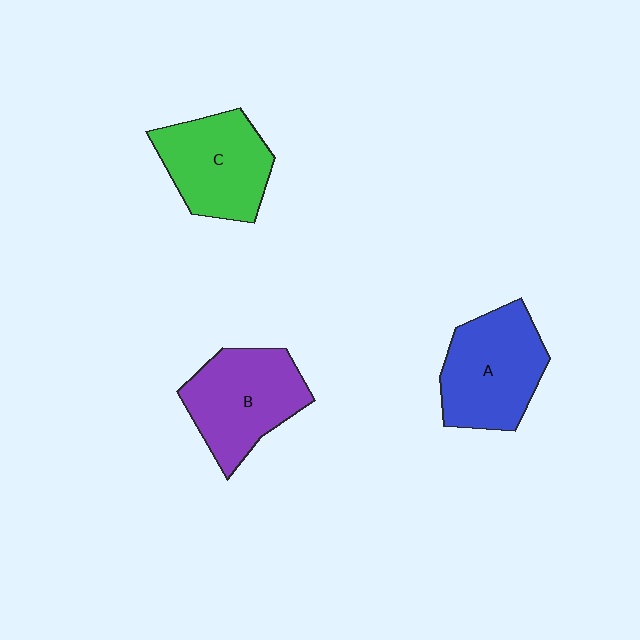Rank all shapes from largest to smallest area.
From largest to smallest: A (blue), B (purple), C (green).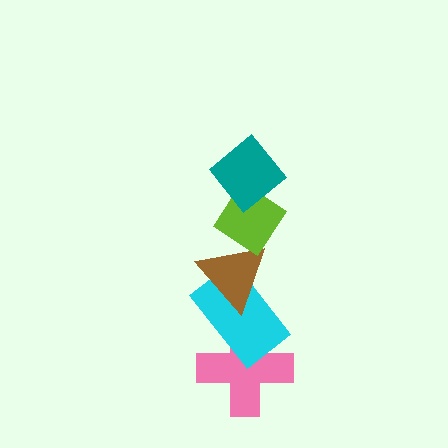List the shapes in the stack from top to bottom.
From top to bottom: the teal diamond, the lime diamond, the brown triangle, the cyan rectangle, the pink cross.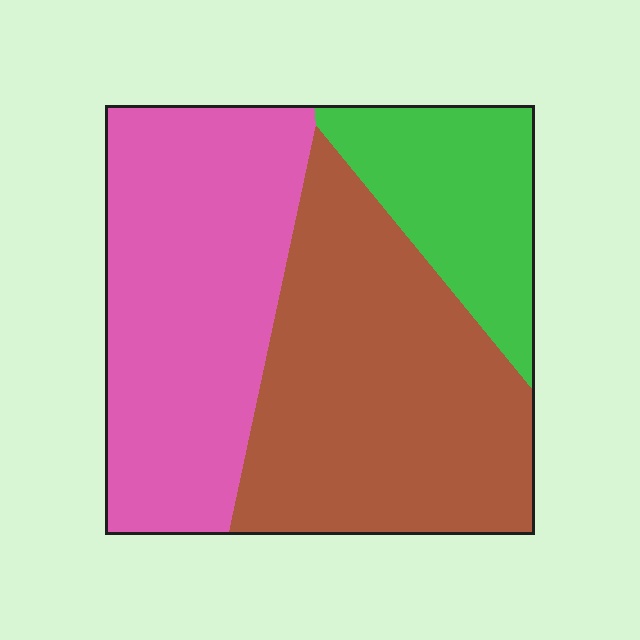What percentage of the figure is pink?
Pink covers roughly 40% of the figure.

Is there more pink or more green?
Pink.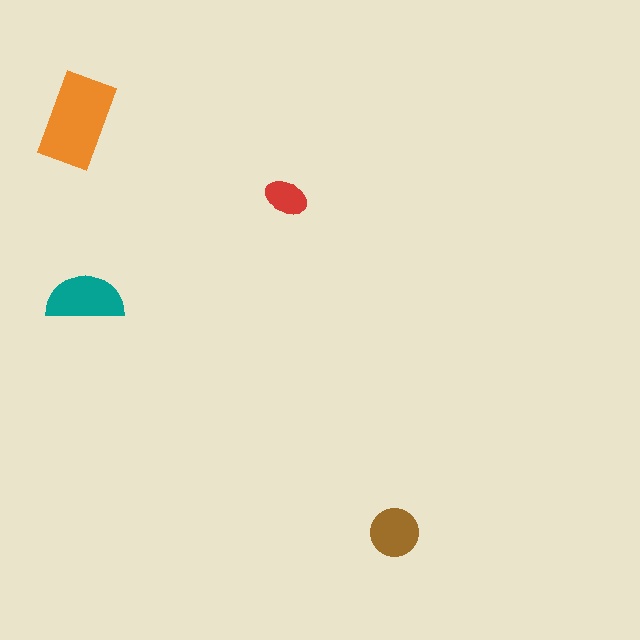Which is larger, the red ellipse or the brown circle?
The brown circle.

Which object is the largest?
The orange rectangle.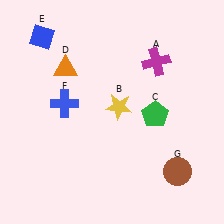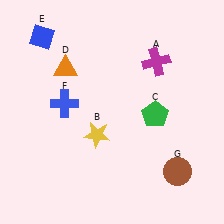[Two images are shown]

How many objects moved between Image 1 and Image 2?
1 object moved between the two images.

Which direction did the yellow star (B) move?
The yellow star (B) moved down.